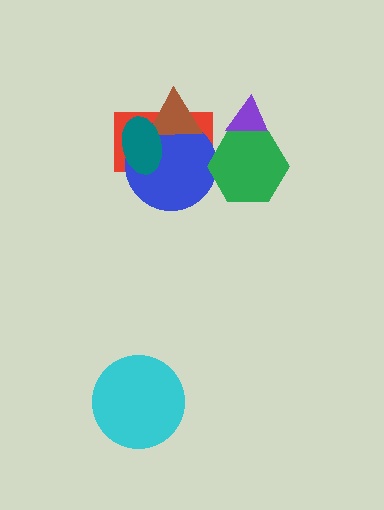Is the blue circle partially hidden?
Yes, it is partially covered by another shape.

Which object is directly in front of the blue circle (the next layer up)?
The brown triangle is directly in front of the blue circle.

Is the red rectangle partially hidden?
Yes, it is partially covered by another shape.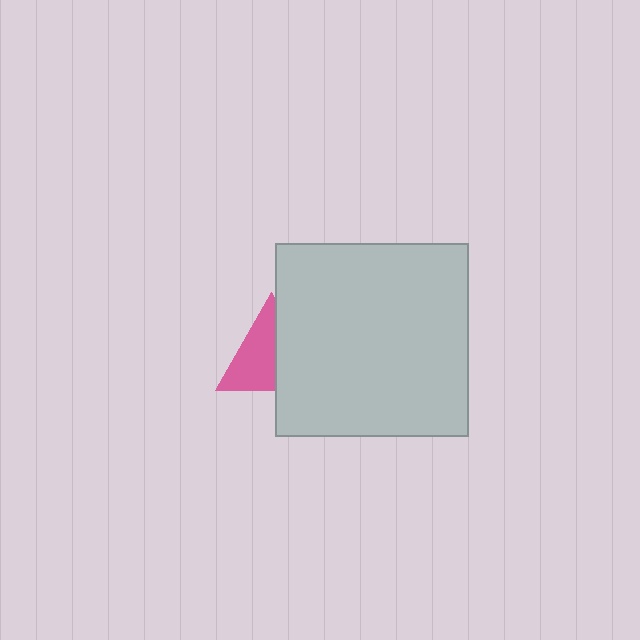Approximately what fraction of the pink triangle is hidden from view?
Roughly 44% of the pink triangle is hidden behind the light gray square.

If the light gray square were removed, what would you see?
You would see the complete pink triangle.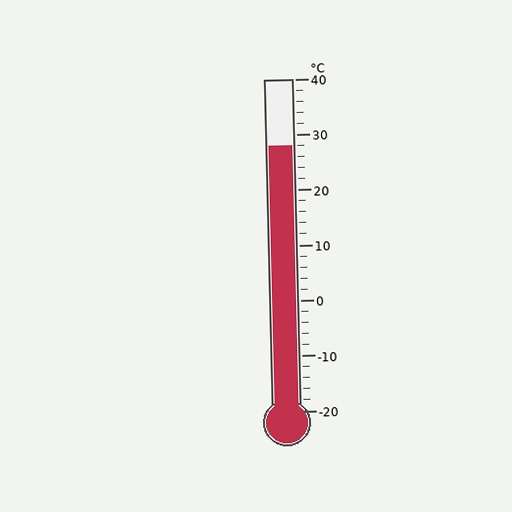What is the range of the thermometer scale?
The thermometer scale ranges from -20°C to 40°C.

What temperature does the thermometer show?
The thermometer shows approximately 28°C.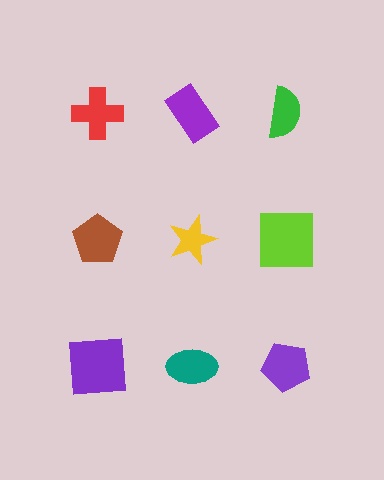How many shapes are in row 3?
3 shapes.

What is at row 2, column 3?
A lime square.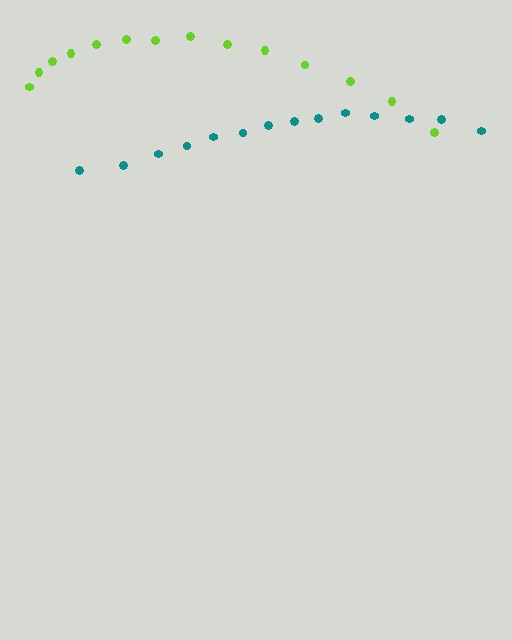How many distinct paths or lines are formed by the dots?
There are 2 distinct paths.